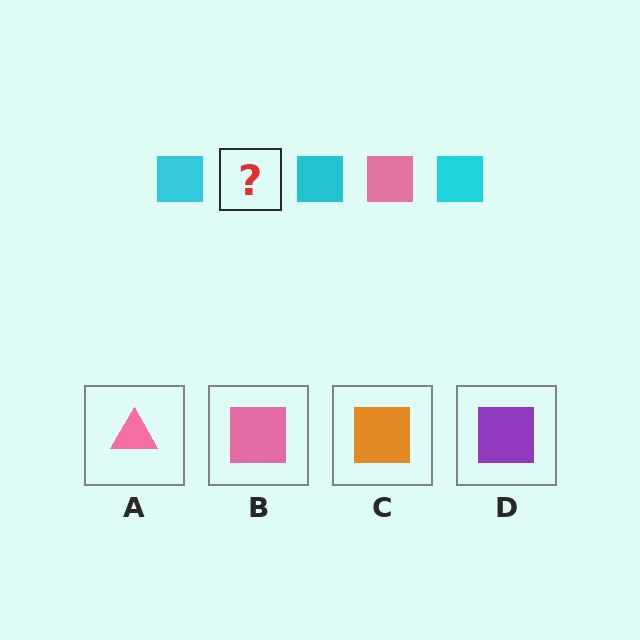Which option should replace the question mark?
Option B.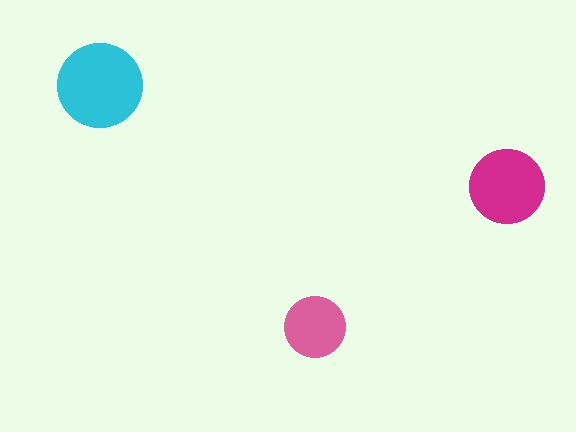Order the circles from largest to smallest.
the cyan one, the magenta one, the pink one.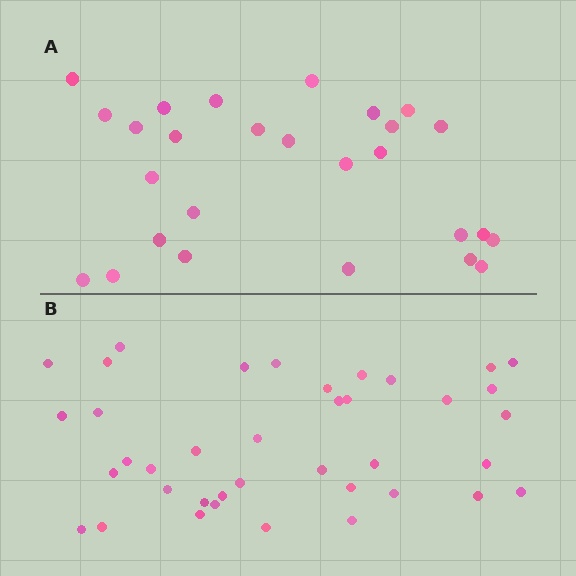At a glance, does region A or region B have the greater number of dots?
Region B (the bottom region) has more dots.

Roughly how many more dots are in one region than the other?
Region B has roughly 12 or so more dots than region A.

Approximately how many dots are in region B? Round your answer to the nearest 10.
About 40 dots. (The exact count is 39, which rounds to 40.)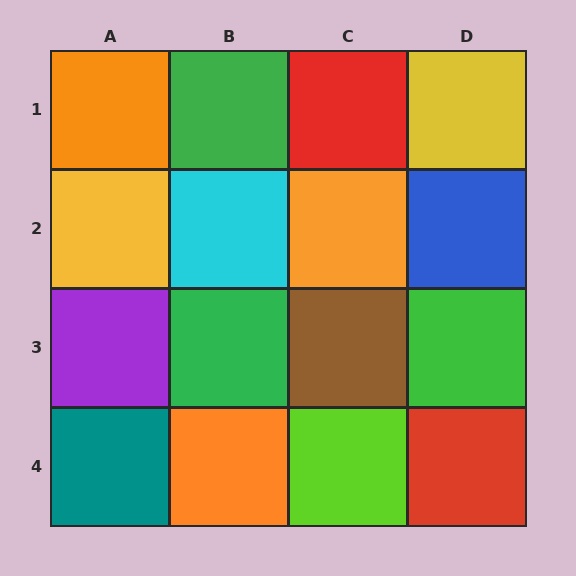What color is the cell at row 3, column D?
Green.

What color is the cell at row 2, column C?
Orange.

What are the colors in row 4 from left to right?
Teal, orange, lime, red.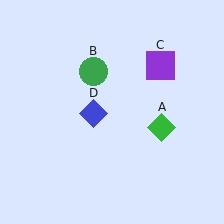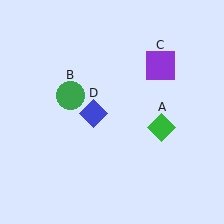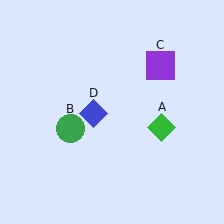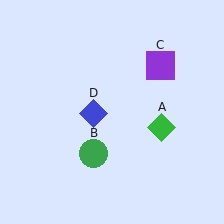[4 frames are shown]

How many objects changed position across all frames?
1 object changed position: green circle (object B).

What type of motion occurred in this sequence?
The green circle (object B) rotated counterclockwise around the center of the scene.